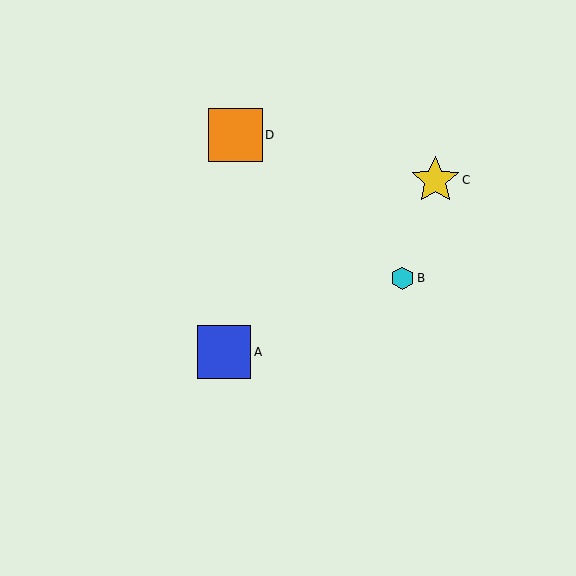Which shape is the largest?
The orange square (labeled D) is the largest.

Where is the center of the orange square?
The center of the orange square is at (236, 135).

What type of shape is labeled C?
Shape C is a yellow star.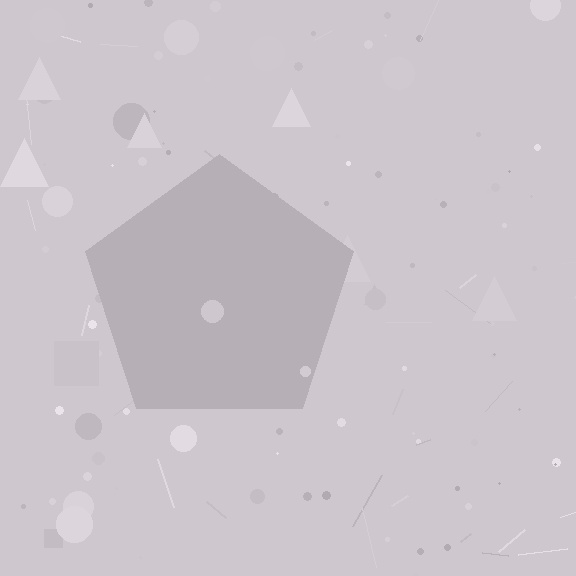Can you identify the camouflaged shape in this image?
The camouflaged shape is a pentagon.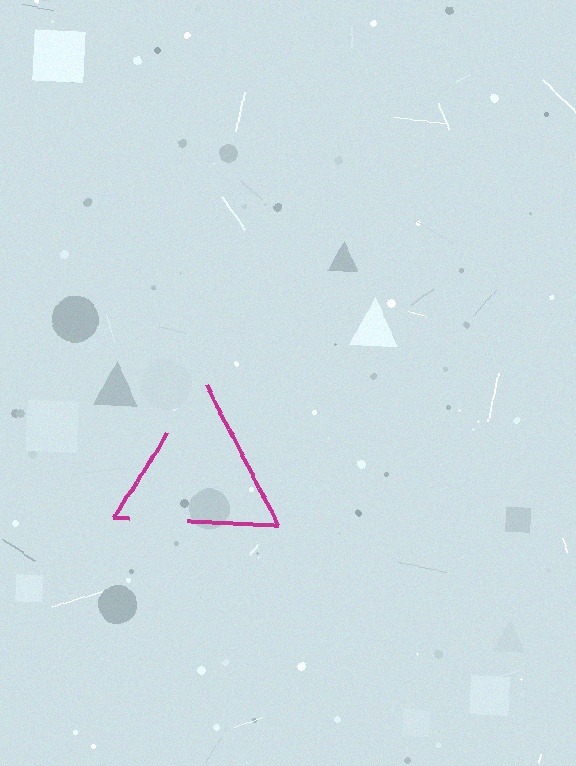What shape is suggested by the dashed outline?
The dashed outline suggests a triangle.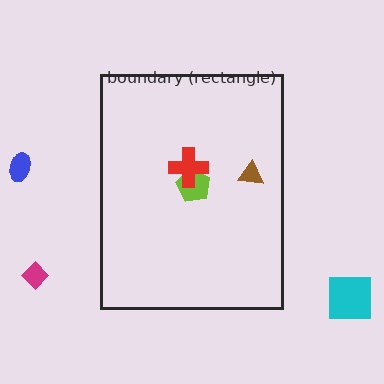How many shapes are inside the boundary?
3 inside, 3 outside.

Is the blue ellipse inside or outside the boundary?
Outside.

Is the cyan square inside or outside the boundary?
Outside.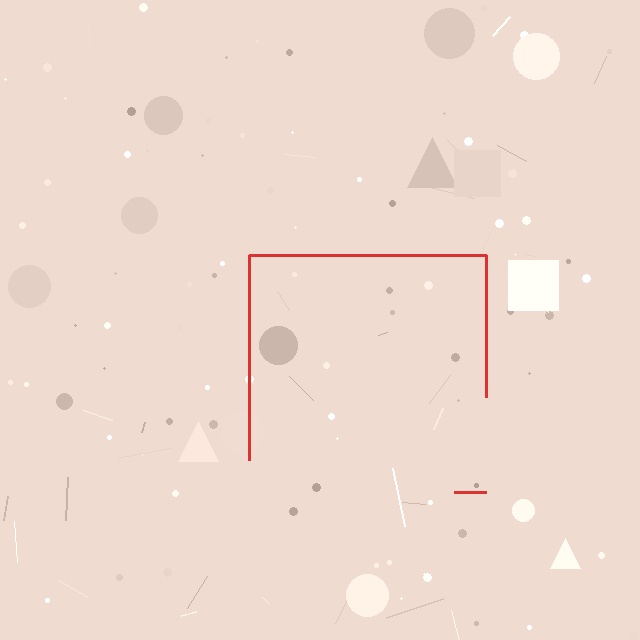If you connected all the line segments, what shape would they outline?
They would outline a square.